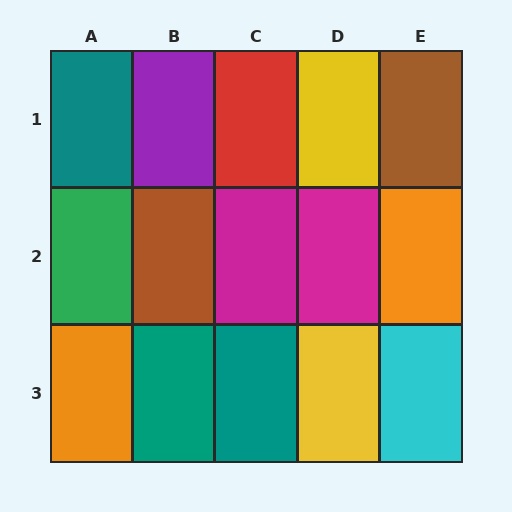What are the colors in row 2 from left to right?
Green, brown, magenta, magenta, orange.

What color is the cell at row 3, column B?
Teal.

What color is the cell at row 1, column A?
Teal.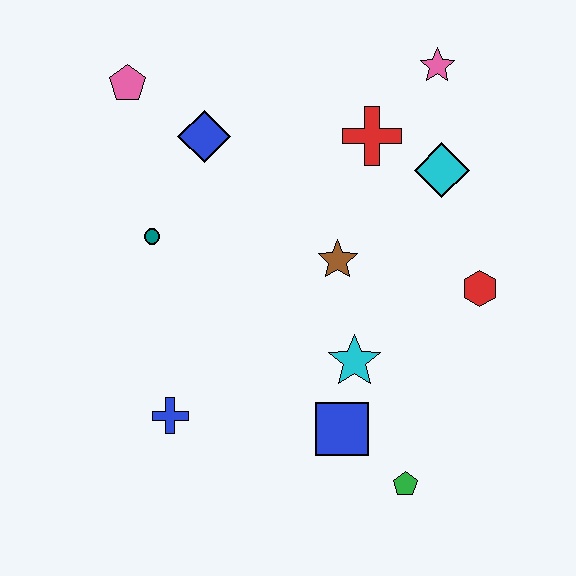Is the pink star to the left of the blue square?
No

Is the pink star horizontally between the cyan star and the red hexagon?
Yes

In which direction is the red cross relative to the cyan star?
The red cross is above the cyan star.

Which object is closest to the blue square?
The cyan star is closest to the blue square.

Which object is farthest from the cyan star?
The pink pentagon is farthest from the cyan star.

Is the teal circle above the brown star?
Yes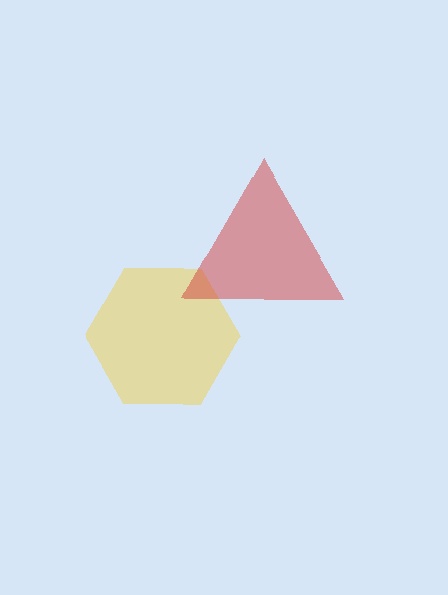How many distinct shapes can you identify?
There are 2 distinct shapes: a yellow hexagon, a red triangle.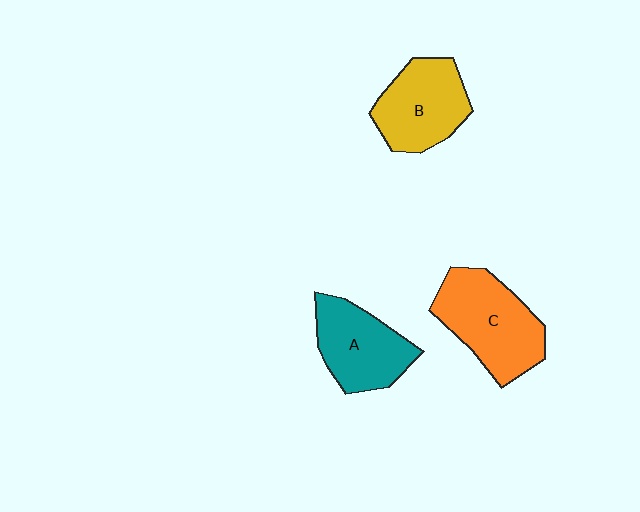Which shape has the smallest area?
Shape A (teal).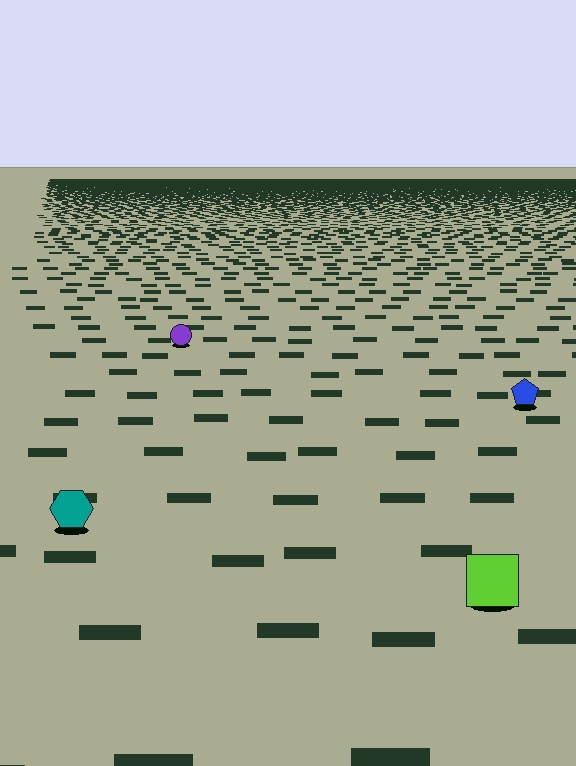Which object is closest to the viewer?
The lime square is closest. The texture marks near it are larger and more spread out.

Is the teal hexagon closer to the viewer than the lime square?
No. The lime square is closer — you can tell from the texture gradient: the ground texture is coarser near it.